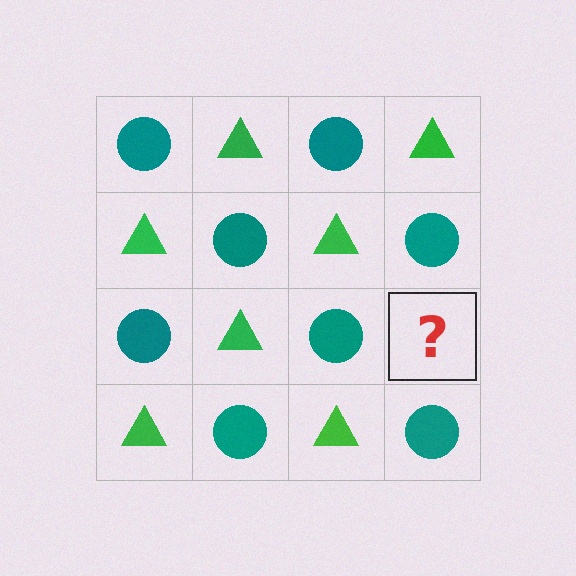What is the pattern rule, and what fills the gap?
The rule is that it alternates teal circle and green triangle in a checkerboard pattern. The gap should be filled with a green triangle.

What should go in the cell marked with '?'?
The missing cell should contain a green triangle.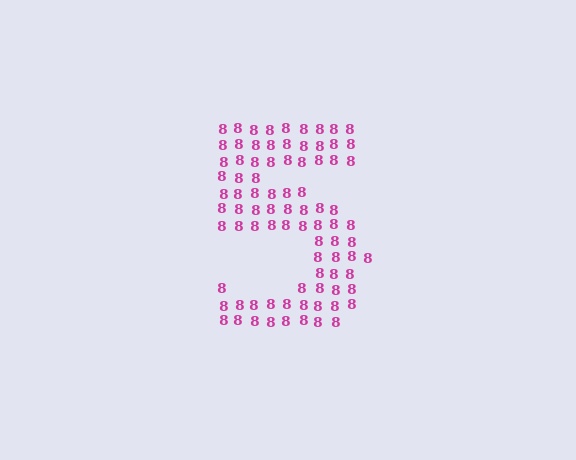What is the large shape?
The large shape is the digit 5.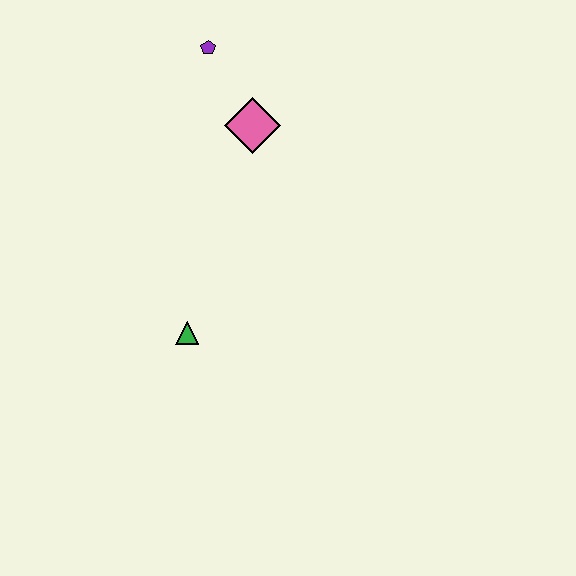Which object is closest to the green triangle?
The pink diamond is closest to the green triangle.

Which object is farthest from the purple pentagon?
The green triangle is farthest from the purple pentagon.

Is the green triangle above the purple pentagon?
No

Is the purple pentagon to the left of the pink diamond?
Yes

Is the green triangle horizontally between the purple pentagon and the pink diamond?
No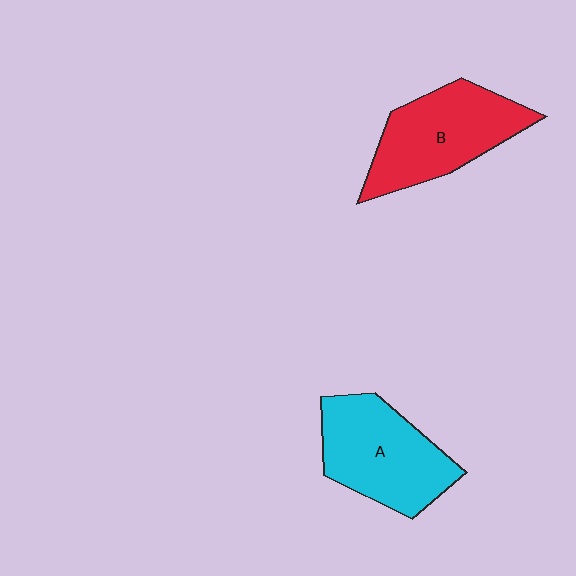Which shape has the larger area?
Shape A (cyan).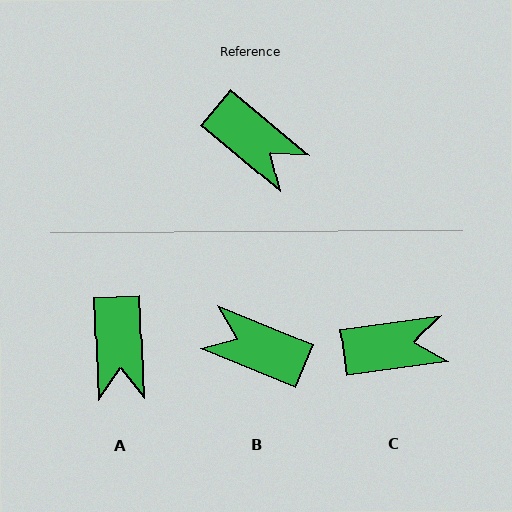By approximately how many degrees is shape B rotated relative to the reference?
Approximately 162 degrees clockwise.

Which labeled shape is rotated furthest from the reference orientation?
B, about 162 degrees away.